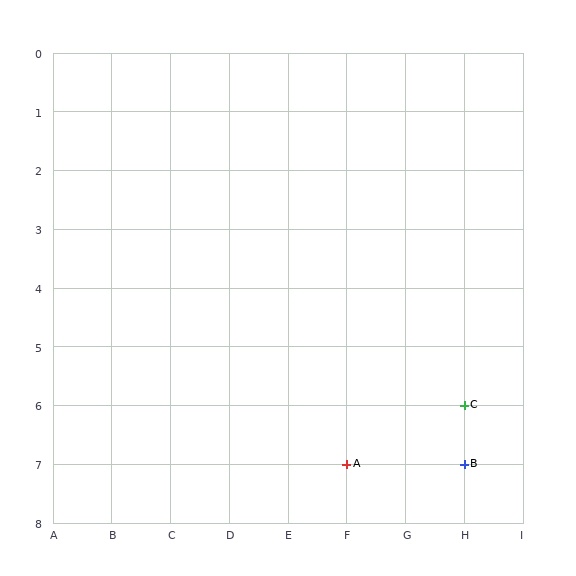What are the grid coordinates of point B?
Point B is at grid coordinates (H, 7).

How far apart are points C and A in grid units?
Points C and A are 2 columns and 1 row apart (about 2.2 grid units diagonally).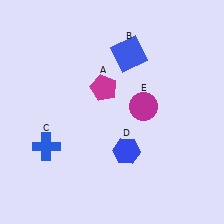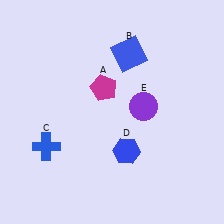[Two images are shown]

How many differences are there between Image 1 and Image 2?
There is 1 difference between the two images.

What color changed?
The circle (E) changed from magenta in Image 1 to purple in Image 2.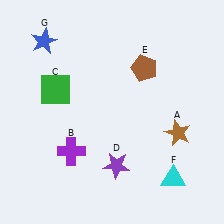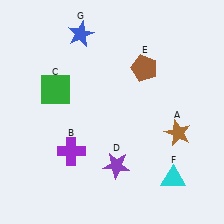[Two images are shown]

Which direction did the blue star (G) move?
The blue star (G) moved right.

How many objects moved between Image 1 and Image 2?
1 object moved between the two images.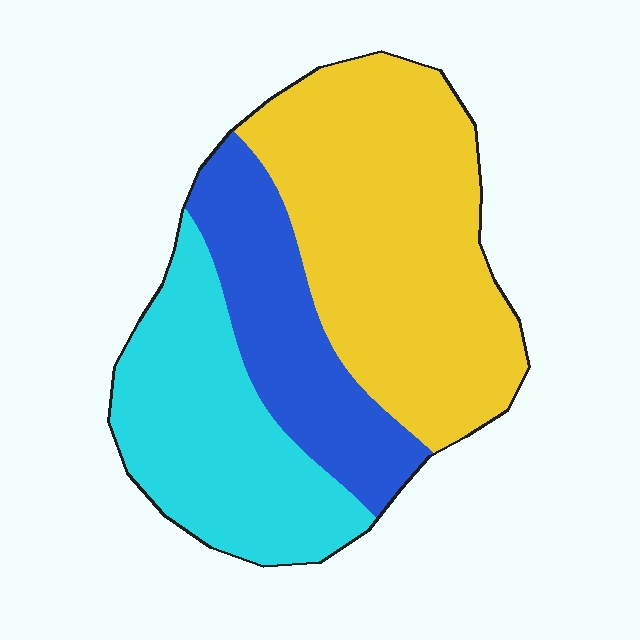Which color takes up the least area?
Blue, at roughly 25%.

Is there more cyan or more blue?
Cyan.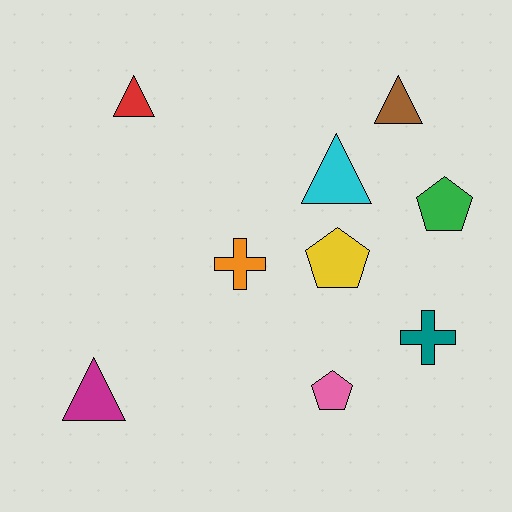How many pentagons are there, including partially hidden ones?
There are 3 pentagons.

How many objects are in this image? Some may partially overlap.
There are 9 objects.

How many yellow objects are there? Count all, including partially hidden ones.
There is 1 yellow object.